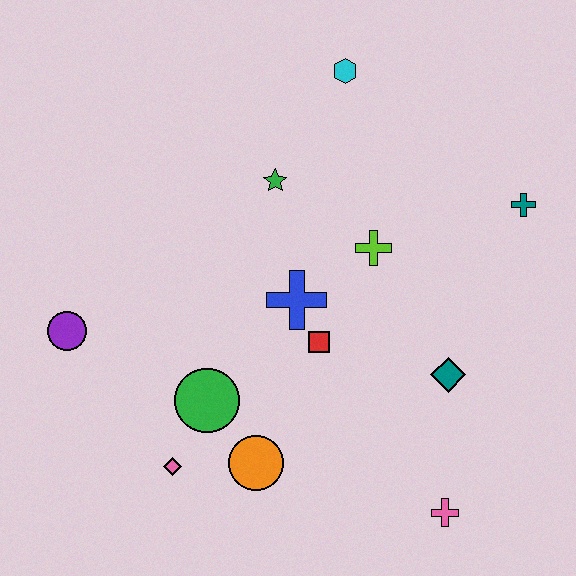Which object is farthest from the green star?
The pink cross is farthest from the green star.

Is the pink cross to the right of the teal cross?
No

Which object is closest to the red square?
The blue cross is closest to the red square.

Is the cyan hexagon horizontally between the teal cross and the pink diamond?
Yes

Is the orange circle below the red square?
Yes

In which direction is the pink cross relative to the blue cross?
The pink cross is below the blue cross.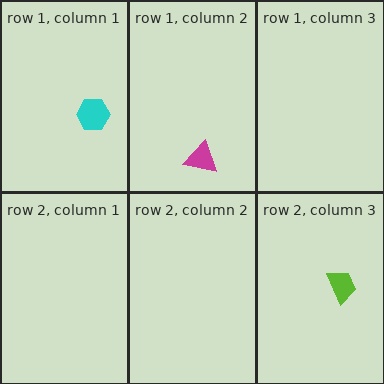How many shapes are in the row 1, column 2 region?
1.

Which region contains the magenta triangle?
The row 1, column 2 region.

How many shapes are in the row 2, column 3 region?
1.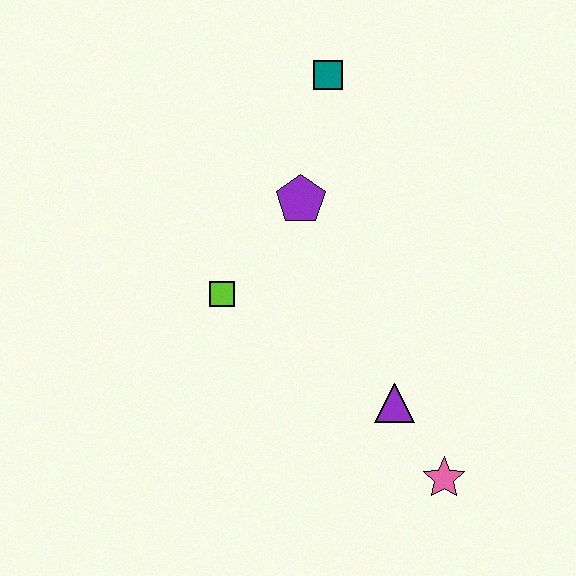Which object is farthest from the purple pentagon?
The pink star is farthest from the purple pentagon.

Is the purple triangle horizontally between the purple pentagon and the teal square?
No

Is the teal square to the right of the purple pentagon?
Yes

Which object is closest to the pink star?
The purple triangle is closest to the pink star.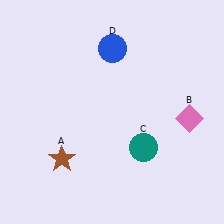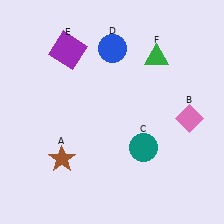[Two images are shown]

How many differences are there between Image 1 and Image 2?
There are 2 differences between the two images.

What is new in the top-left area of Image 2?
A purple square (E) was added in the top-left area of Image 2.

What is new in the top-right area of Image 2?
A green triangle (F) was added in the top-right area of Image 2.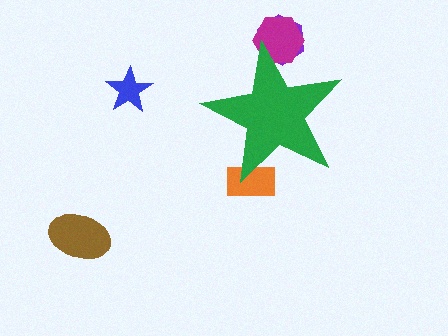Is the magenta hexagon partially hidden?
Yes, the magenta hexagon is partially hidden behind the green star.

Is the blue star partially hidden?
No, the blue star is fully visible.